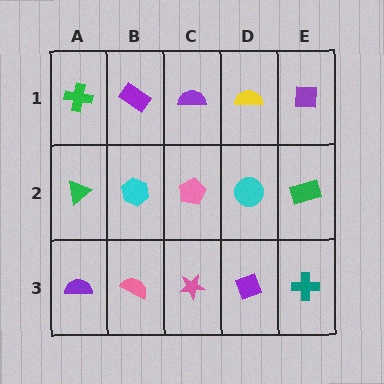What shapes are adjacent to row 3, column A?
A green triangle (row 2, column A), a pink semicircle (row 3, column B).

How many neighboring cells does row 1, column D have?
3.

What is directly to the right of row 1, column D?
A purple square.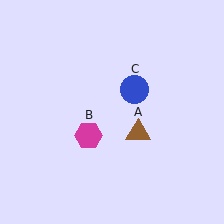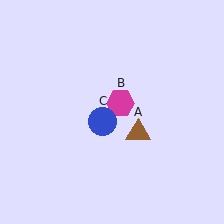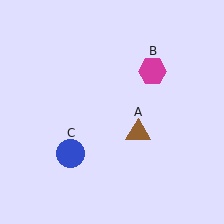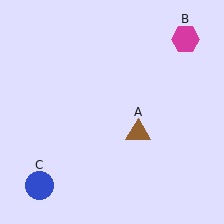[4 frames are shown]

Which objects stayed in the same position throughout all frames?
Brown triangle (object A) remained stationary.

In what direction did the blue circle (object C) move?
The blue circle (object C) moved down and to the left.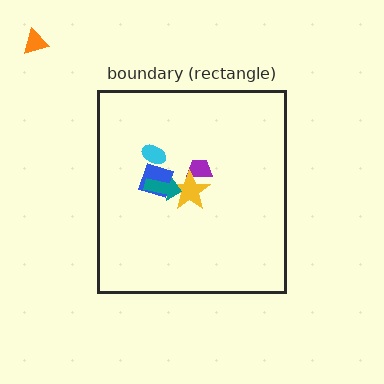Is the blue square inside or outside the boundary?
Inside.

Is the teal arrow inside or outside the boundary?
Inside.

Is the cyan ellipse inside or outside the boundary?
Inside.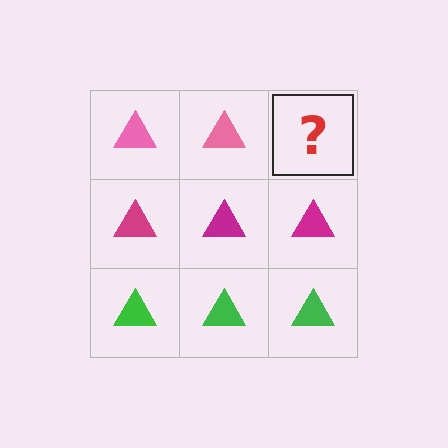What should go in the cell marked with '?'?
The missing cell should contain a pink triangle.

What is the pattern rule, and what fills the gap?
The rule is that each row has a consistent color. The gap should be filled with a pink triangle.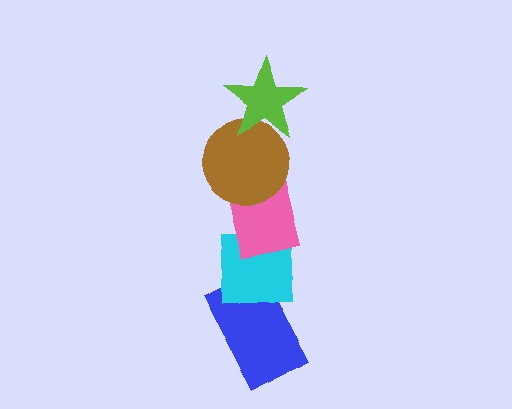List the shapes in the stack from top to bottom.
From top to bottom: the lime star, the brown circle, the pink rectangle, the cyan square, the blue rectangle.